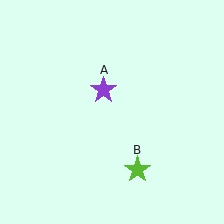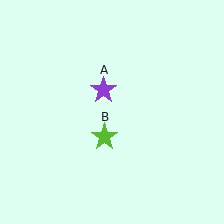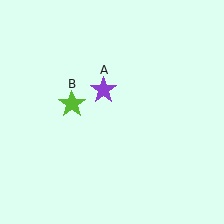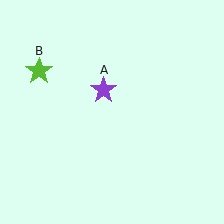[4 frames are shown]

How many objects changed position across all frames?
1 object changed position: lime star (object B).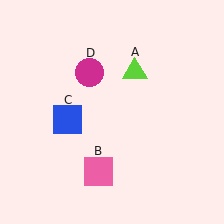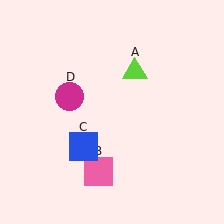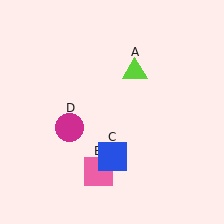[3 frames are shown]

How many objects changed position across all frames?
2 objects changed position: blue square (object C), magenta circle (object D).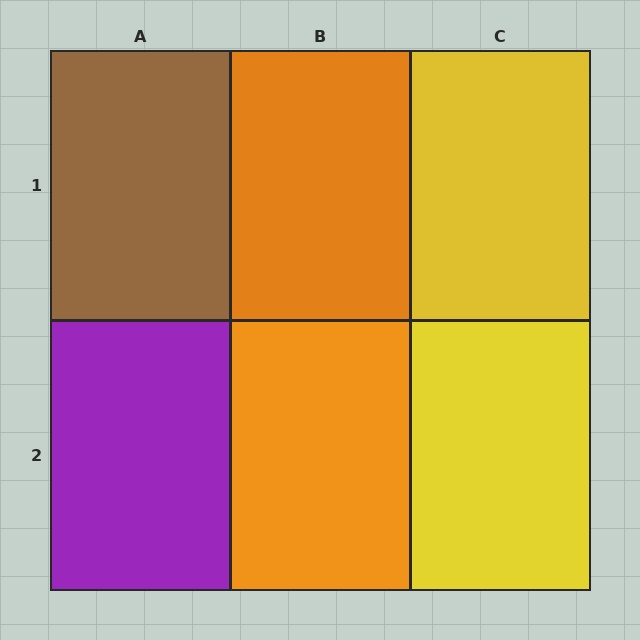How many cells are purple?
1 cell is purple.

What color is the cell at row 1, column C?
Yellow.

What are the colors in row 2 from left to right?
Purple, orange, yellow.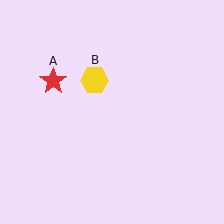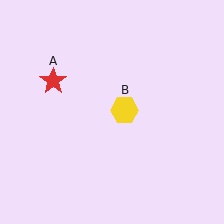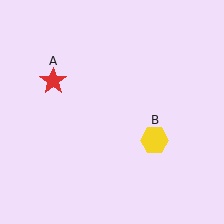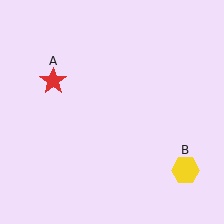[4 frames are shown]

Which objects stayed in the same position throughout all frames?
Red star (object A) remained stationary.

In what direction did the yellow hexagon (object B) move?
The yellow hexagon (object B) moved down and to the right.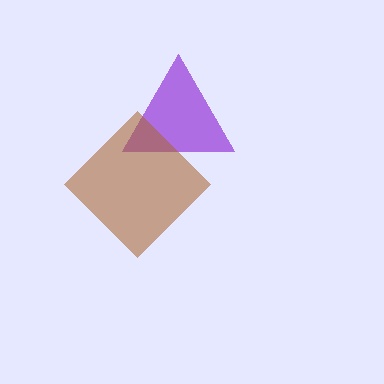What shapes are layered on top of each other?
The layered shapes are: a purple triangle, a brown diamond.